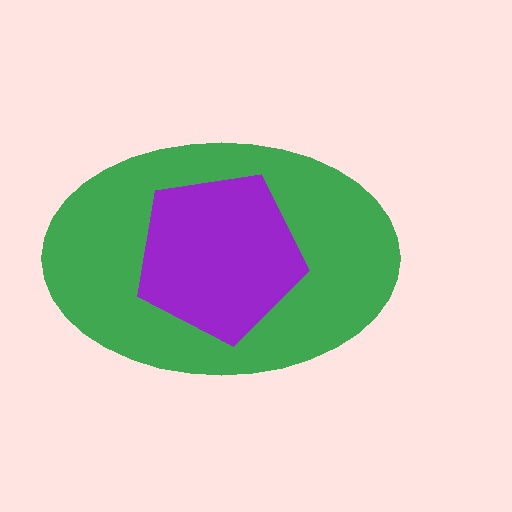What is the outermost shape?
The green ellipse.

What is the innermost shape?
The purple pentagon.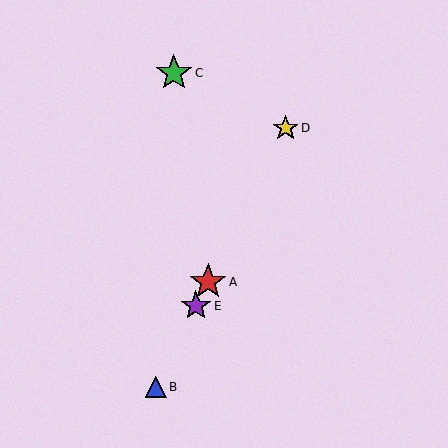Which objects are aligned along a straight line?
Objects A, B, D, E are aligned along a straight line.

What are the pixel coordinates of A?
Object A is at (208, 282).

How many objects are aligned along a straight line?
4 objects (A, B, D, E) are aligned along a straight line.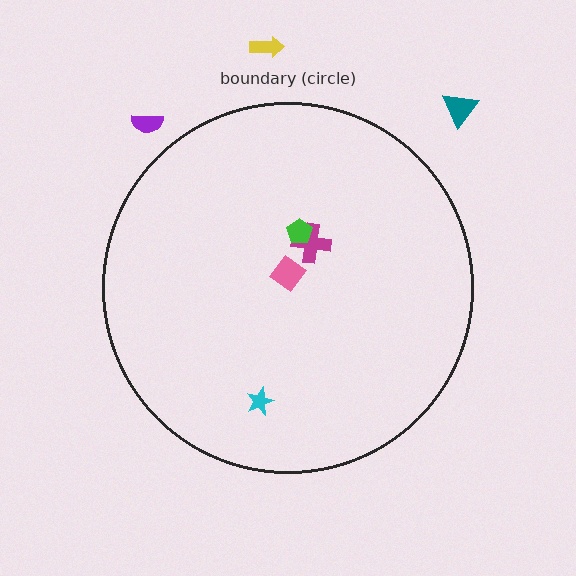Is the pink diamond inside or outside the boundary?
Inside.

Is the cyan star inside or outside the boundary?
Inside.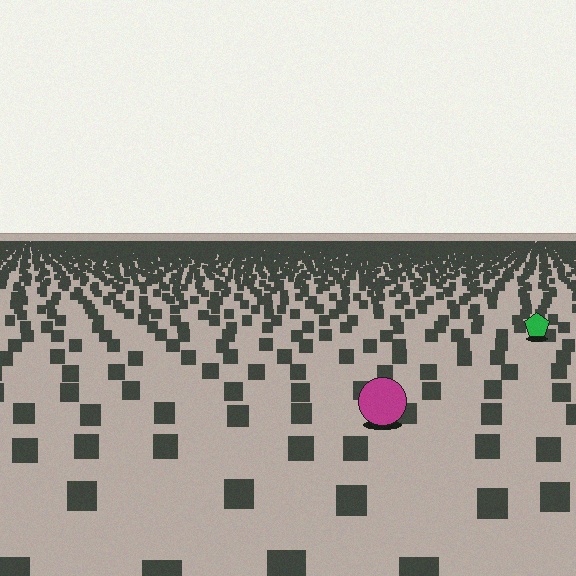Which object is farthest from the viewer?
The green pentagon is farthest from the viewer. It appears smaller and the ground texture around it is denser.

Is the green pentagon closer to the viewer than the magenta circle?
No. The magenta circle is closer — you can tell from the texture gradient: the ground texture is coarser near it.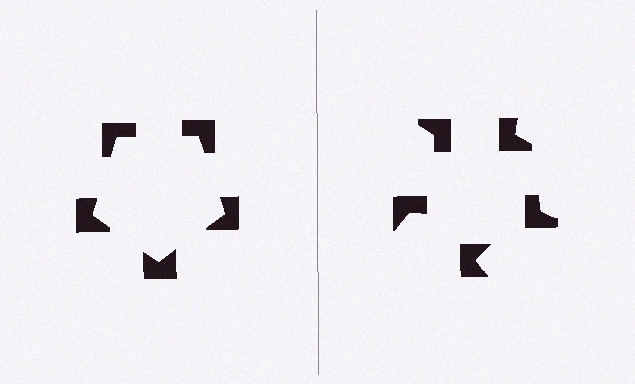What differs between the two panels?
The notched squares are positioned identically on both sides; only the wedge orientations differ. On the left they align to a pentagon; on the right they are misaligned.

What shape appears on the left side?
An illusory pentagon.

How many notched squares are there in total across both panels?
10 — 5 on each side.